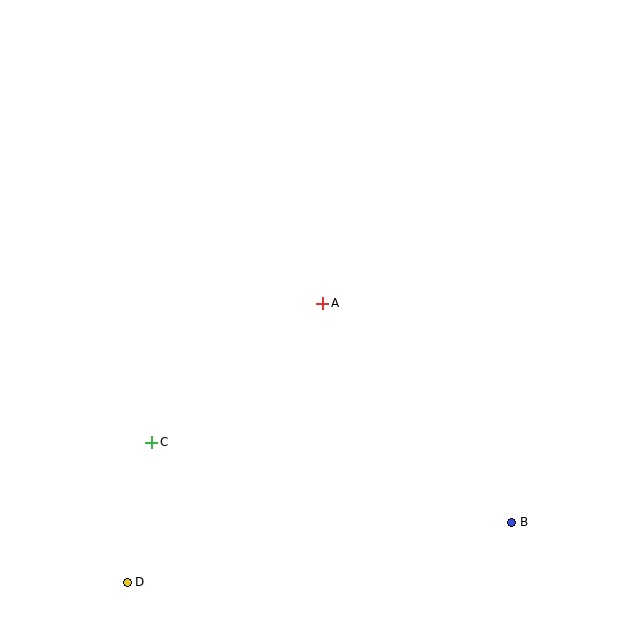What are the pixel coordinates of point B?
Point B is at (512, 522).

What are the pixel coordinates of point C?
Point C is at (152, 442).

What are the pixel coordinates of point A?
Point A is at (323, 303).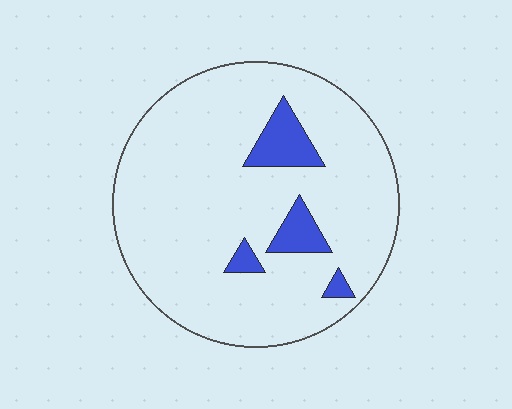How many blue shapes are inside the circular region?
4.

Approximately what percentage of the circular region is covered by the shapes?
Approximately 10%.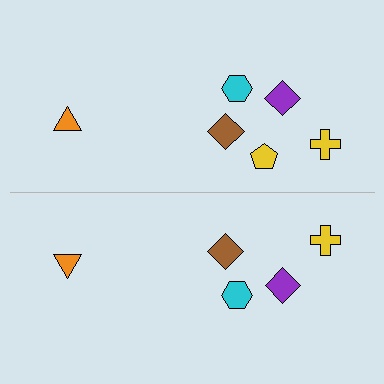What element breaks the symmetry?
A yellow pentagon is missing from the bottom side.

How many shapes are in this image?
There are 11 shapes in this image.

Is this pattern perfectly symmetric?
No, the pattern is not perfectly symmetric. A yellow pentagon is missing from the bottom side.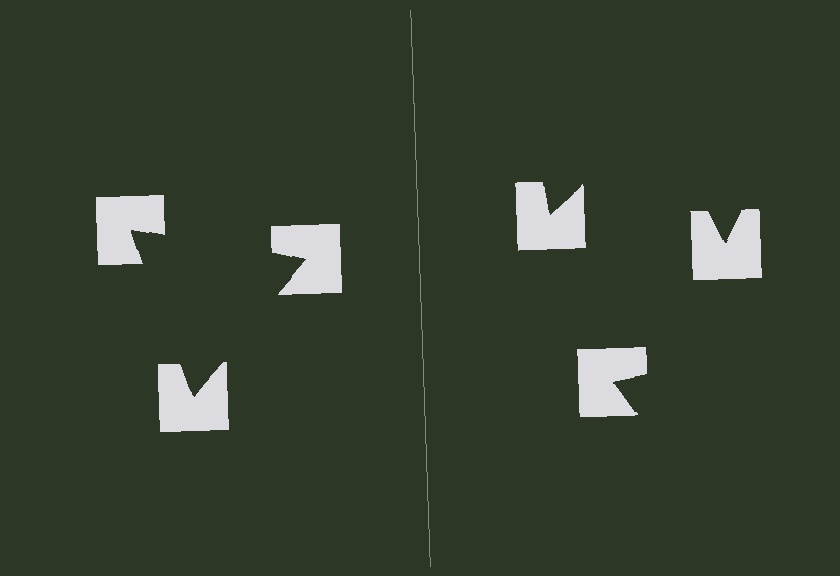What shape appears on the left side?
An illusory triangle.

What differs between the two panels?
The notched squares are positioned identically on both sides; only the wedge orientations differ. On the left they align to a triangle; on the right they are misaligned.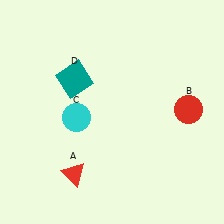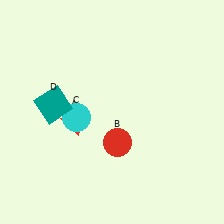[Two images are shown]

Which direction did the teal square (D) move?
The teal square (D) moved down.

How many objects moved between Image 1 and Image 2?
3 objects moved between the two images.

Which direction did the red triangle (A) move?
The red triangle (A) moved up.